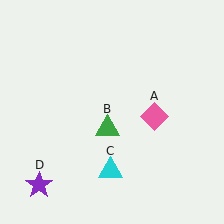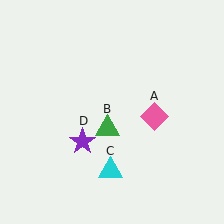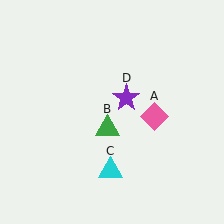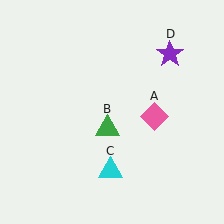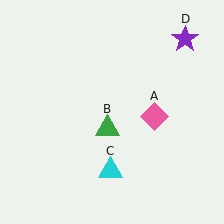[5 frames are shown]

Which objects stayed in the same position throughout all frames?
Pink diamond (object A) and green triangle (object B) and cyan triangle (object C) remained stationary.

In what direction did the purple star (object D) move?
The purple star (object D) moved up and to the right.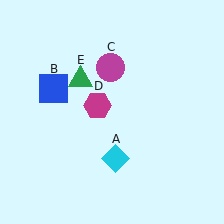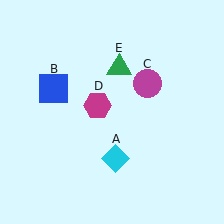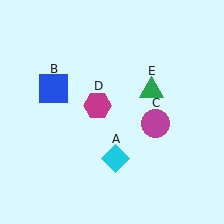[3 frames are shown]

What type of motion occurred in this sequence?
The magenta circle (object C), green triangle (object E) rotated clockwise around the center of the scene.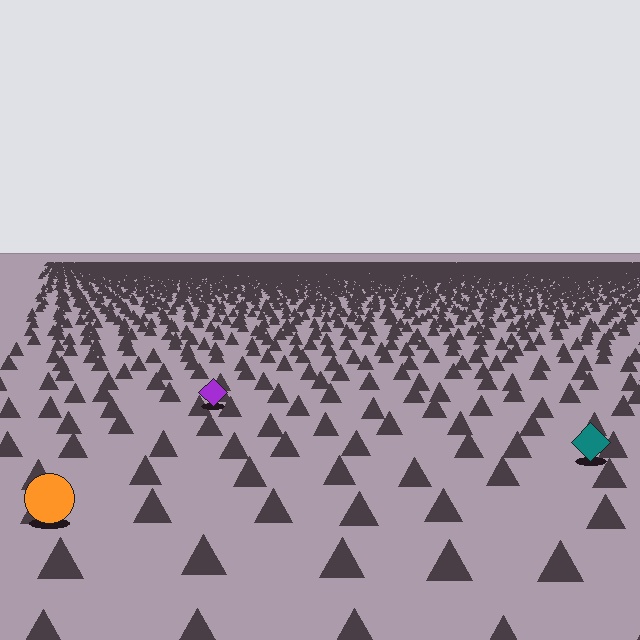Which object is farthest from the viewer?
The purple diamond is farthest from the viewer. It appears smaller and the ground texture around it is denser.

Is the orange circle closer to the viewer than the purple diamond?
Yes. The orange circle is closer — you can tell from the texture gradient: the ground texture is coarser near it.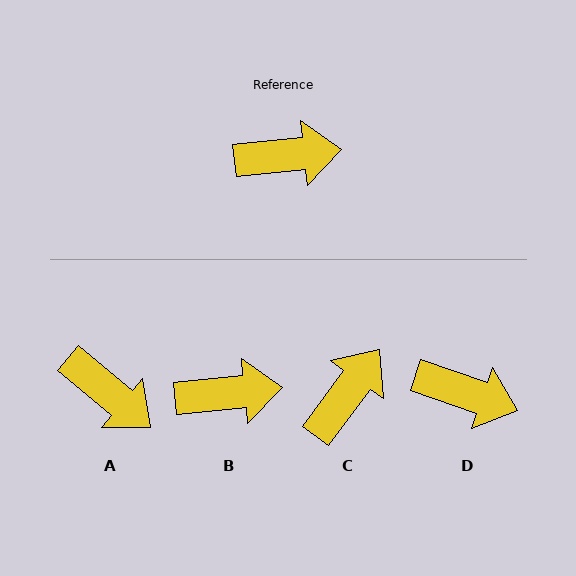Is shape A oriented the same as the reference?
No, it is off by about 45 degrees.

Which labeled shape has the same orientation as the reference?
B.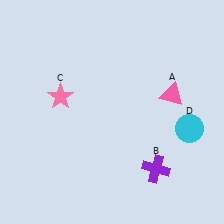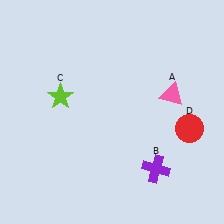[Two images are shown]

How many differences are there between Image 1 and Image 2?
There are 2 differences between the two images.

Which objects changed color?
C changed from pink to lime. D changed from cyan to red.